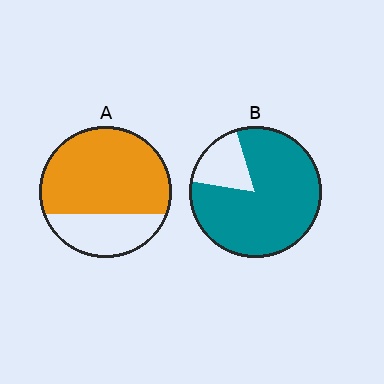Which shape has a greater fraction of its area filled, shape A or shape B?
Shape B.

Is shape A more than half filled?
Yes.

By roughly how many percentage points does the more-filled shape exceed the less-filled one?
By roughly 10 percentage points (B over A).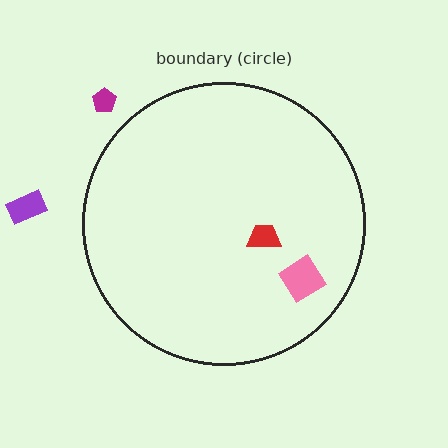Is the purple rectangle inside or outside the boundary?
Outside.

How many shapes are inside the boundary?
2 inside, 2 outside.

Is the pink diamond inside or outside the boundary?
Inside.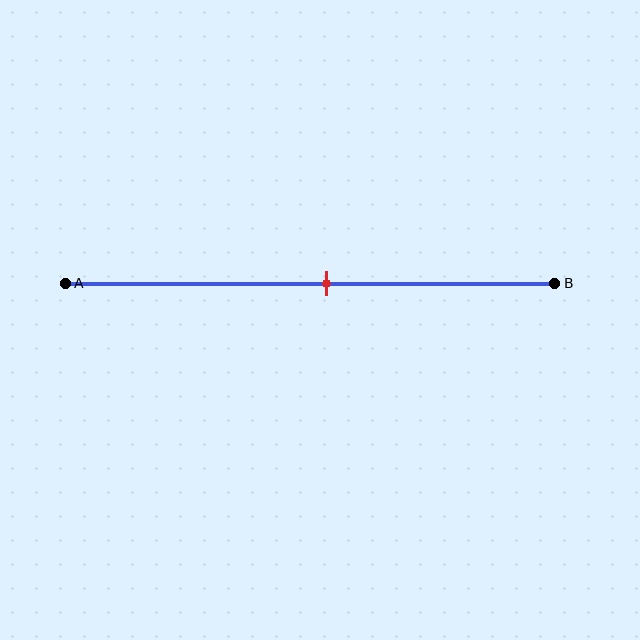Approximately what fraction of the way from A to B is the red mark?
The red mark is approximately 55% of the way from A to B.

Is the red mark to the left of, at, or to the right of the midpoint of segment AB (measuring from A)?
The red mark is to the right of the midpoint of segment AB.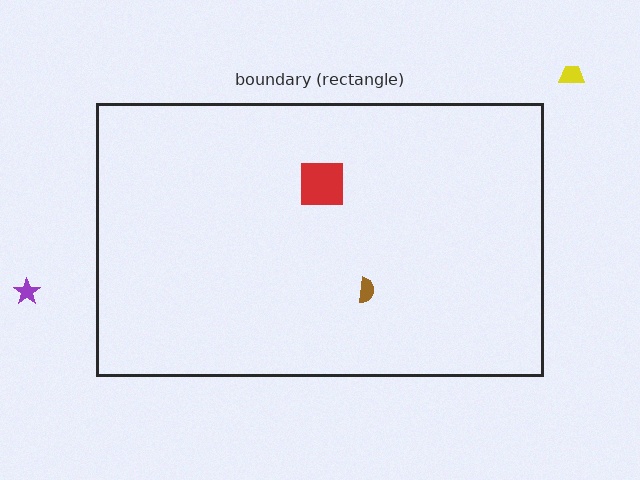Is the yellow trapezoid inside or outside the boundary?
Outside.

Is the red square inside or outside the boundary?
Inside.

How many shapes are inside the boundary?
2 inside, 2 outside.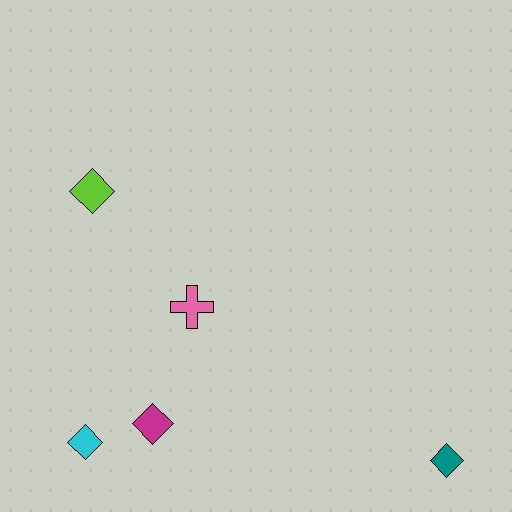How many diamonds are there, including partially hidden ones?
There are 4 diamonds.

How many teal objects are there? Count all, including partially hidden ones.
There is 1 teal object.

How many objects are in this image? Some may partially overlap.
There are 5 objects.